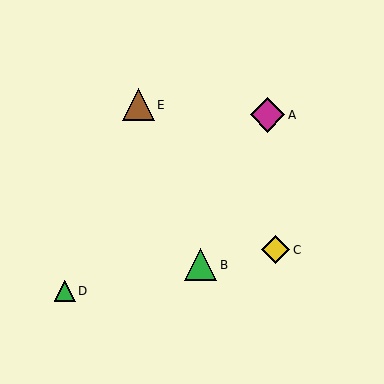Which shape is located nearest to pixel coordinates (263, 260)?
The yellow diamond (labeled C) at (276, 250) is nearest to that location.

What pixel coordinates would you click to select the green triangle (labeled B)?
Click at (201, 265) to select the green triangle B.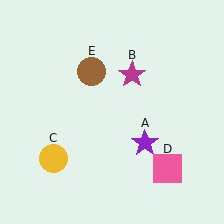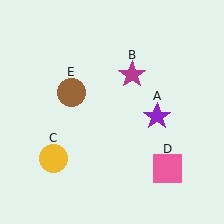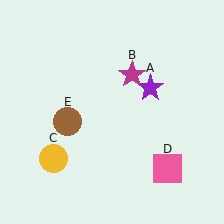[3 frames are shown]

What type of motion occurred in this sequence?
The purple star (object A), brown circle (object E) rotated counterclockwise around the center of the scene.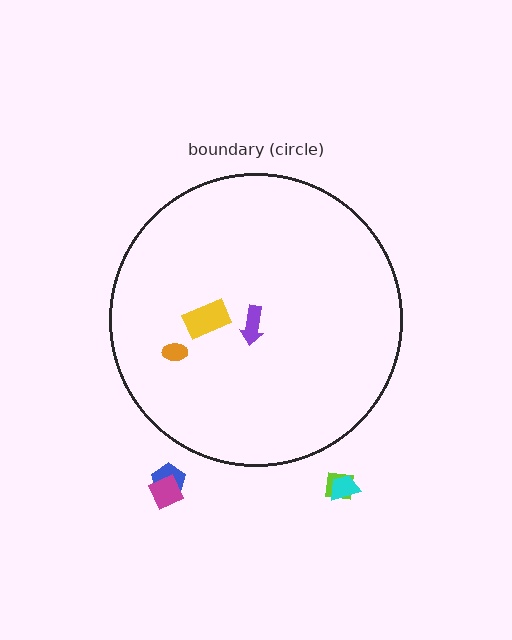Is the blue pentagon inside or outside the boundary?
Outside.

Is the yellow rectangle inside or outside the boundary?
Inside.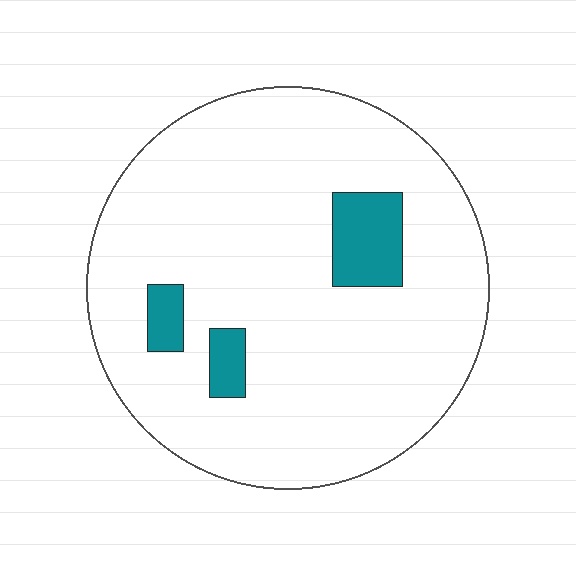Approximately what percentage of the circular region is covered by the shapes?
Approximately 10%.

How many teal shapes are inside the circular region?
3.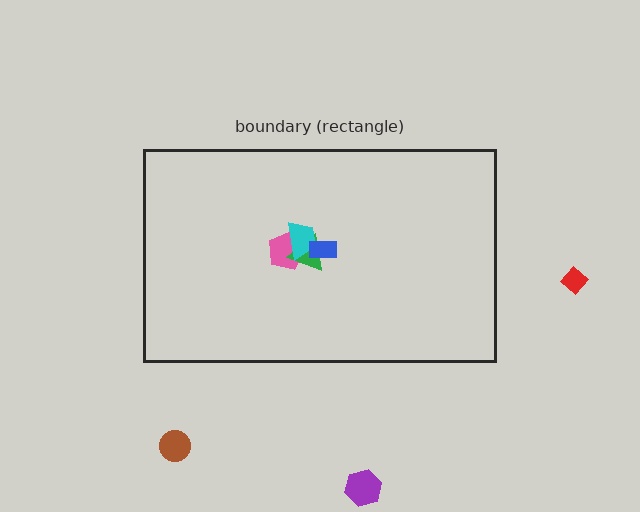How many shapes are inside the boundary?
4 inside, 3 outside.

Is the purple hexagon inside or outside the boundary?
Outside.